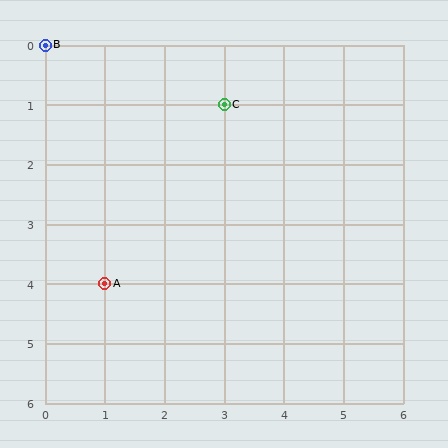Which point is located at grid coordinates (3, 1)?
Point C is at (3, 1).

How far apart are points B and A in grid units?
Points B and A are 1 column and 4 rows apart (about 4.1 grid units diagonally).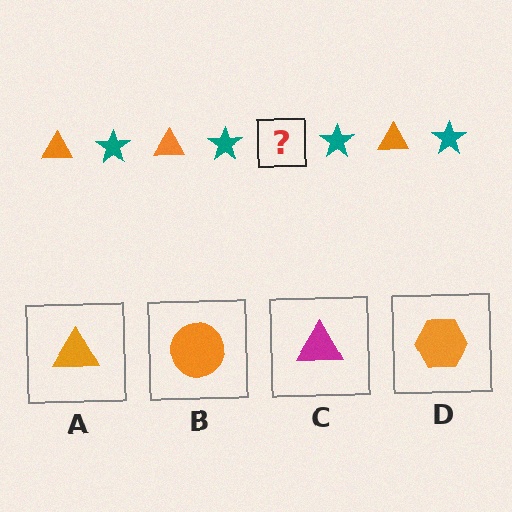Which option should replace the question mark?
Option A.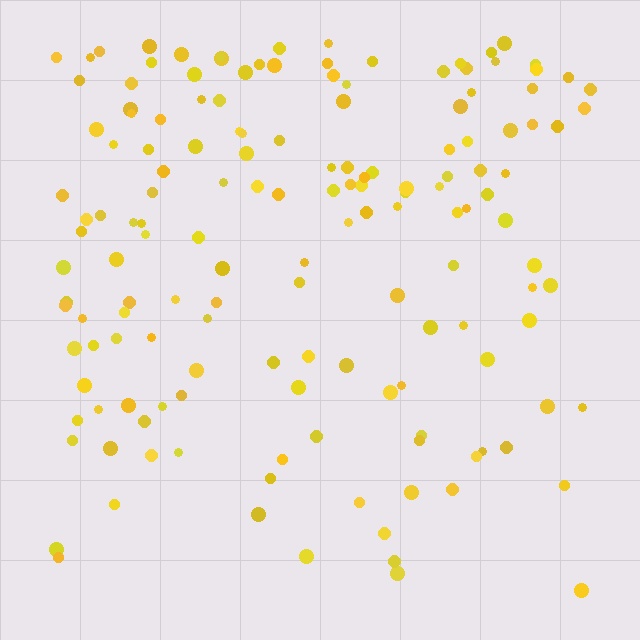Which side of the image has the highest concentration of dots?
The top.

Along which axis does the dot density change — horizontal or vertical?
Vertical.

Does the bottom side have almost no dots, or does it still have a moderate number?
Still a moderate number, just noticeably fewer than the top.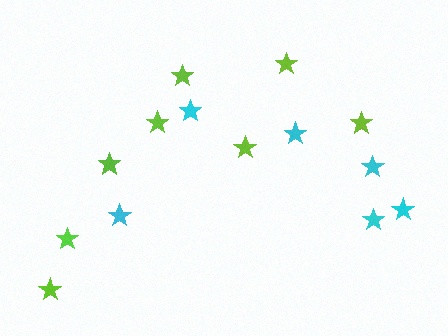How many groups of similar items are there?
There are 2 groups: one group of lime stars (8) and one group of cyan stars (6).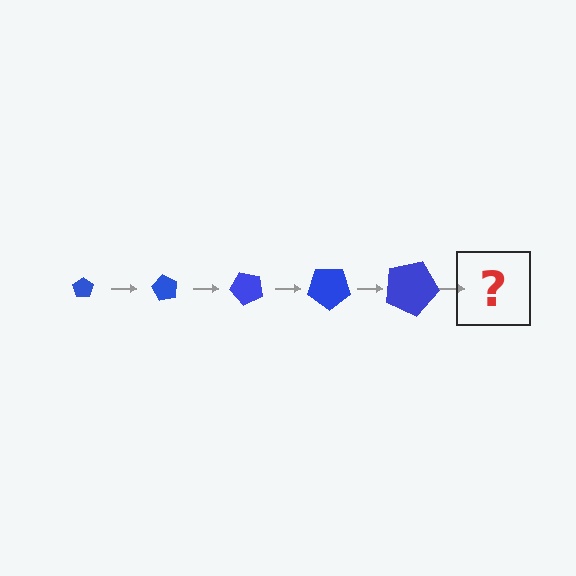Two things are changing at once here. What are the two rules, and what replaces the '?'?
The two rules are that the pentagon grows larger each step and it rotates 60 degrees each step. The '?' should be a pentagon, larger than the previous one and rotated 300 degrees from the start.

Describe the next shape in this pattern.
It should be a pentagon, larger than the previous one and rotated 300 degrees from the start.